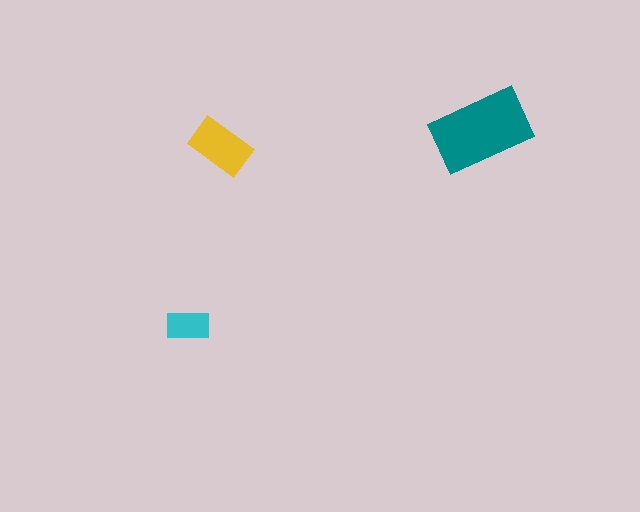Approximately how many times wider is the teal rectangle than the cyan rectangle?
About 2.5 times wider.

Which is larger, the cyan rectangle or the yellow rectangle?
The yellow one.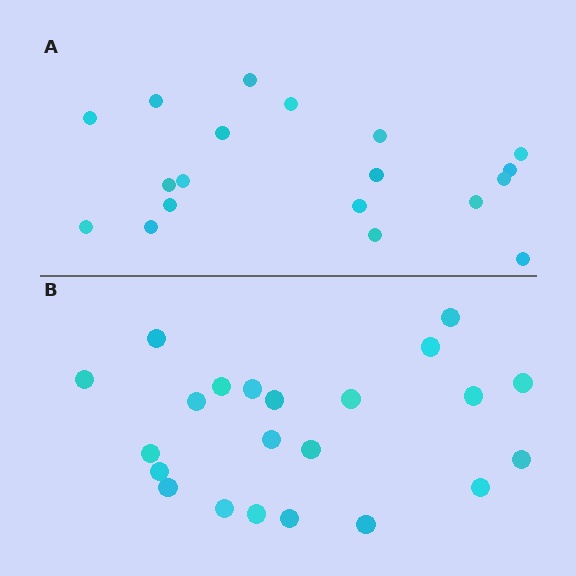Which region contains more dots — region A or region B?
Region B (the bottom region) has more dots.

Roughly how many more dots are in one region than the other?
Region B has just a few more — roughly 2 or 3 more dots than region A.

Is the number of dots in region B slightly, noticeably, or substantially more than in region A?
Region B has only slightly more — the two regions are fairly close. The ratio is roughly 1.2 to 1.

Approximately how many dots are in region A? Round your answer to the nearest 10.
About 20 dots. (The exact count is 19, which rounds to 20.)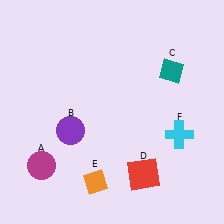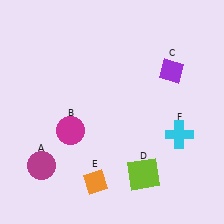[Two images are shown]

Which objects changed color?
B changed from purple to magenta. C changed from teal to purple. D changed from red to lime.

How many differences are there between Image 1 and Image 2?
There are 3 differences between the two images.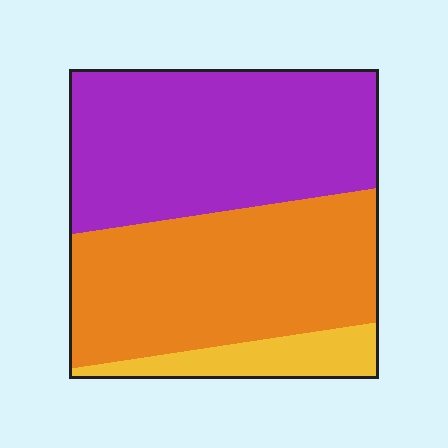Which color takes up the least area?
Yellow, at roughly 10%.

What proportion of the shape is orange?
Orange covers around 45% of the shape.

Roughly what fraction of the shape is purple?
Purple covers 46% of the shape.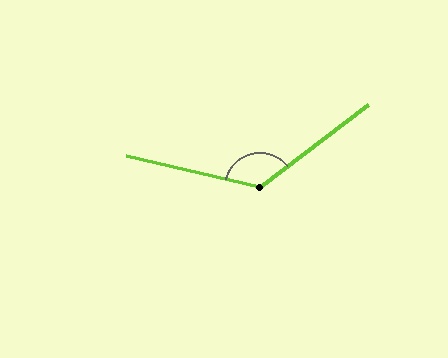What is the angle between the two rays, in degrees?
Approximately 129 degrees.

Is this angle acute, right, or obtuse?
It is obtuse.